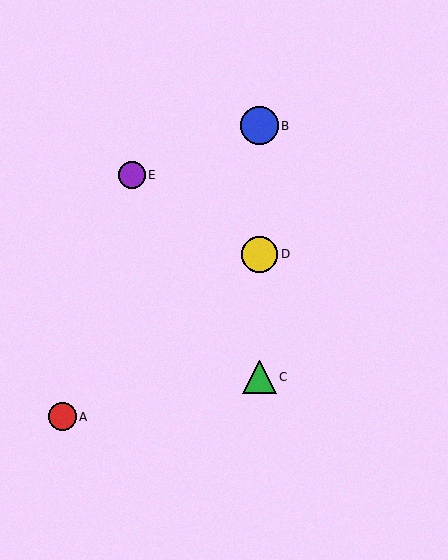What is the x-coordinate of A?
Object A is at x≈62.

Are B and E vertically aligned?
No, B is at x≈260 and E is at x≈132.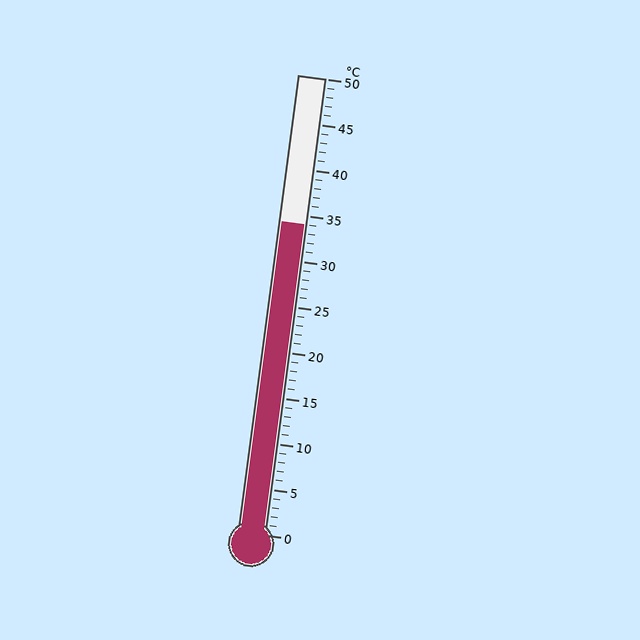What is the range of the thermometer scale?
The thermometer scale ranges from 0°C to 50°C.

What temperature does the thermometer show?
The thermometer shows approximately 34°C.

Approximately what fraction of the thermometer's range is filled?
The thermometer is filled to approximately 70% of its range.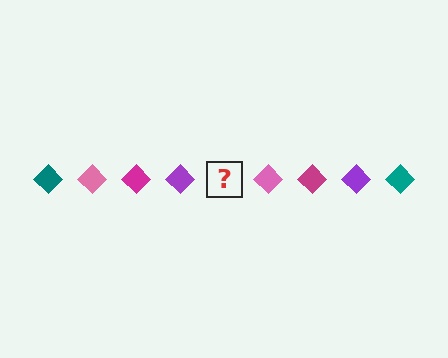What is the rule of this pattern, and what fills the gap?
The rule is that the pattern cycles through teal, pink, magenta, purple diamonds. The gap should be filled with a teal diamond.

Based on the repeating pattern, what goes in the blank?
The blank should be a teal diamond.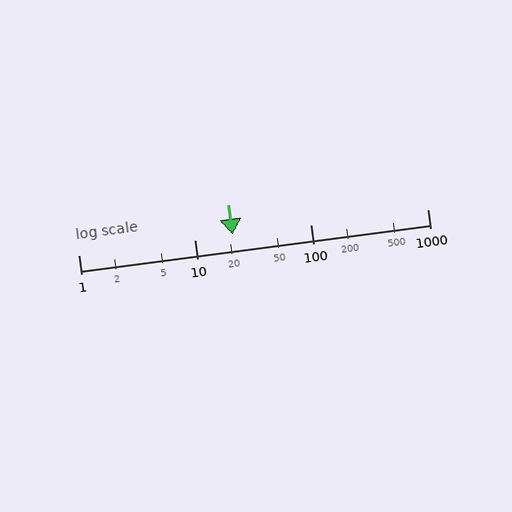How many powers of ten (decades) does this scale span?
The scale spans 3 decades, from 1 to 1000.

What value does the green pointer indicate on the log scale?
The pointer indicates approximately 21.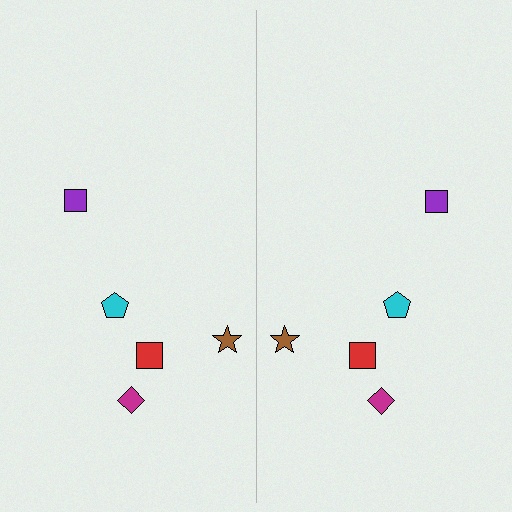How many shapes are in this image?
There are 10 shapes in this image.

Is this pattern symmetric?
Yes, this pattern has bilateral (reflection) symmetry.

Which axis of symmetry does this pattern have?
The pattern has a vertical axis of symmetry running through the center of the image.